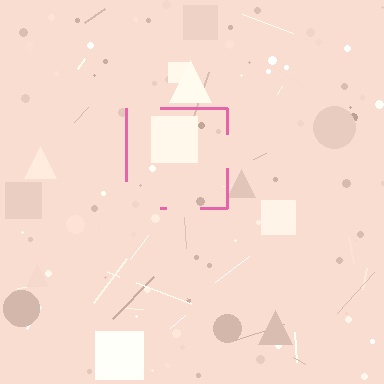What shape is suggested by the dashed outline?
The dashed outline suggests a square.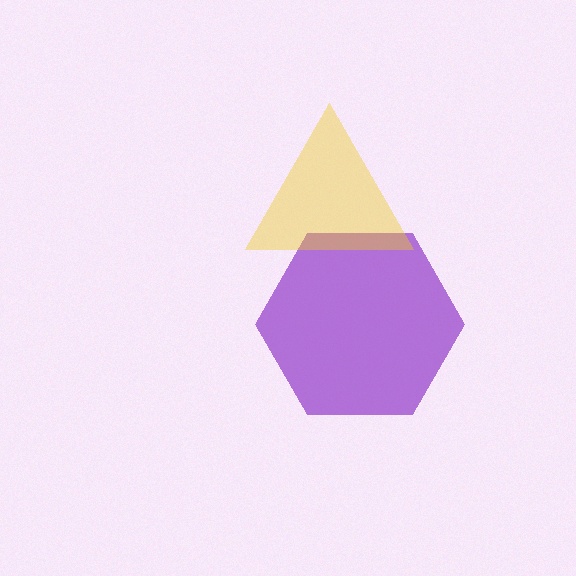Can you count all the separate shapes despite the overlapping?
Yes, there are 2 separate shapes.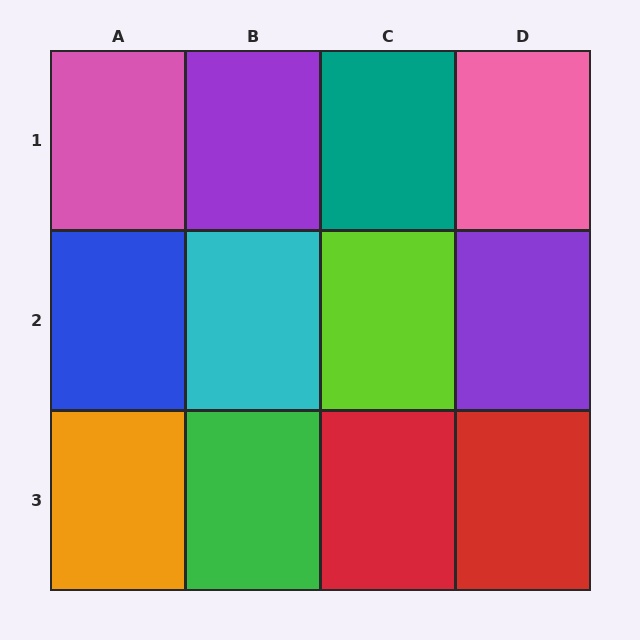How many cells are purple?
2 cells are purple.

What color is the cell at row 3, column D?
Red.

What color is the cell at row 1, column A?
Pink.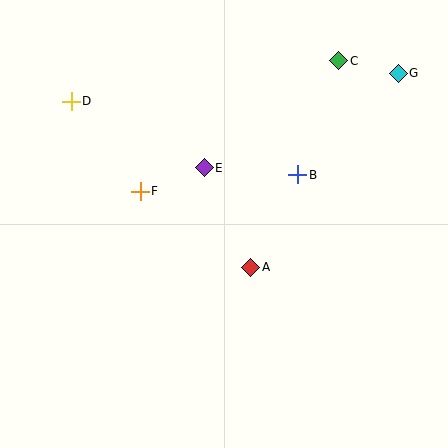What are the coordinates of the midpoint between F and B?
The midpoint between F and B is at (219, 183).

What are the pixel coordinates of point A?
Point A is at (251, 267).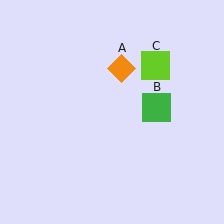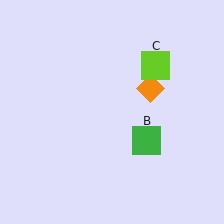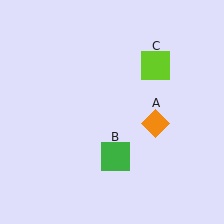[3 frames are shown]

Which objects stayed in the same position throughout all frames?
Lime square (object C) remained stationary.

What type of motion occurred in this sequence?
The orange diamond (object A), green square (object B) rotated clockwise around the center of the scene.